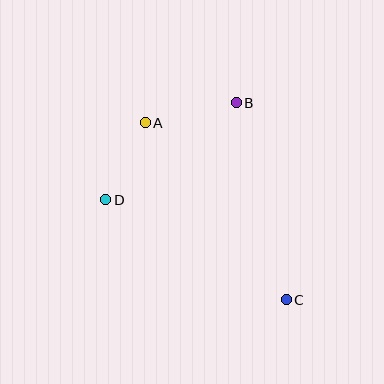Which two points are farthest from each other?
Points A and C are farthest from each other.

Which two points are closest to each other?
Points A and D are closest to each other.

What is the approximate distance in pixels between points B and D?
The distance between B and D is approximately 163 pixels.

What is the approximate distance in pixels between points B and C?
The distance between B and C is approximately 203 pixels.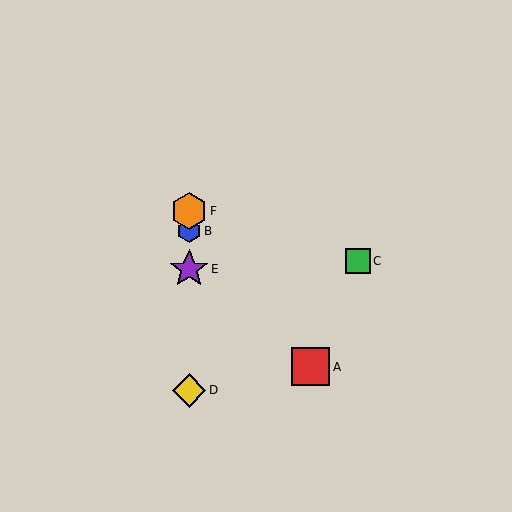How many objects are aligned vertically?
4 objects (B, D, E, F) are aligned vertically.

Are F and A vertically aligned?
No, F is at x≈189 and A is at x≈310.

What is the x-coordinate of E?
Object E is at x≈189.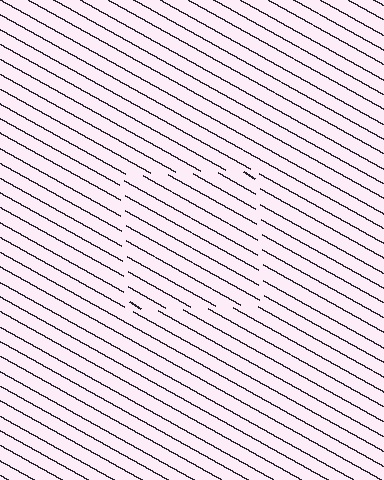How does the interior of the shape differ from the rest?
The interior of the shape contains the same grating, shifted by half a period — the contour is defined by the phase discontinuity where line-ends from the inner and outer gratings abut.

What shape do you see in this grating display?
An illusory square. The interior of the shape contains the same grating, shifted by half a period — the contour is defined by the phase discontinuity where line-ends from the inner and outer gratings abut.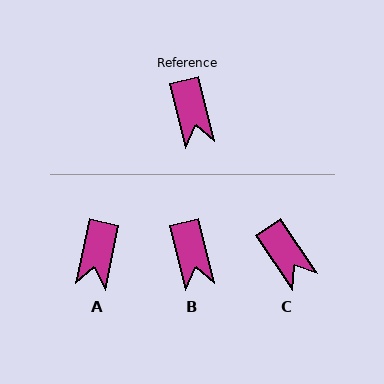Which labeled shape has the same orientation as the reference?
B.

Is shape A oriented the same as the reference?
No, it is off by about 25 degrees.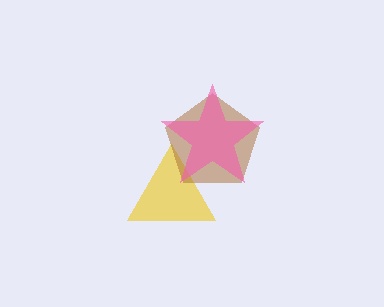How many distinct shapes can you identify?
There are 3 distinct shapes: a yellow triangle, a brown pentagon, a pink star.